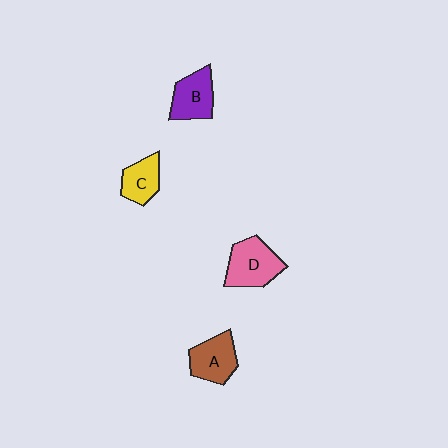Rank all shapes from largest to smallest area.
From largest to smallest: D (pink), B (purple), A (brown), C (yellow).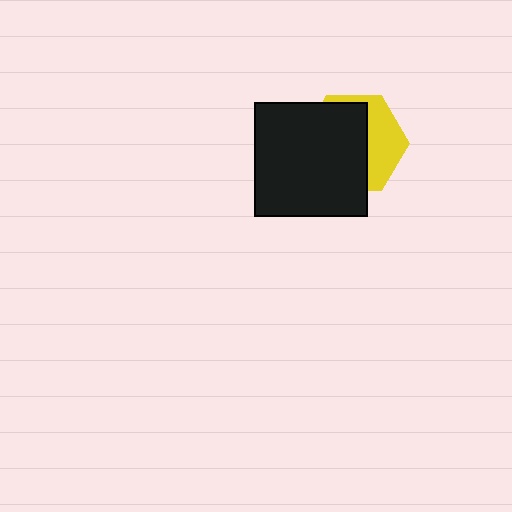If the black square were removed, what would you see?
You would see the complete yellow hexagon.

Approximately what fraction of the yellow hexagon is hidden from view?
Roughly 63% of the yellow hexagon is hidden behind the black square.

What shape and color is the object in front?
The object in front is a black square.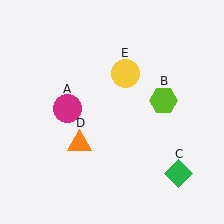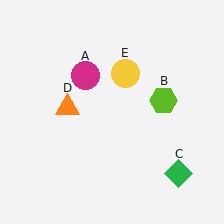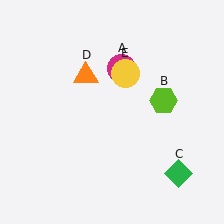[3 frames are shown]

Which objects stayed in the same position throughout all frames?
Lime hexagon (object B) and green diamond (object C) and yellow circle (object E) remained stationary.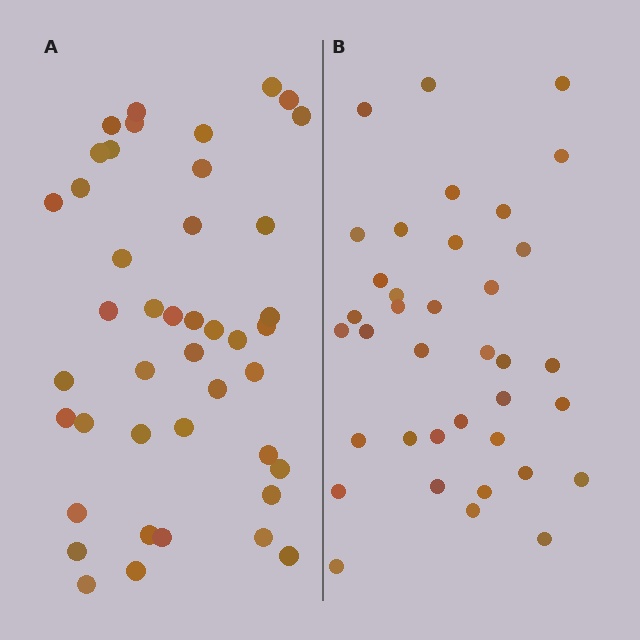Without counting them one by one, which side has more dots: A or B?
Region A (the left region) has more dots.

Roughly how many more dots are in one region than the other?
Region A has about 6 more dots than region B.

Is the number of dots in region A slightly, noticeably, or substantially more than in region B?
Region A has only slightly more — the two regions are fairly close. The ratio is roughly 1.2 to 1.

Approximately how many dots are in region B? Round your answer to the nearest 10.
About 40 dots. (The exact count is 37, which rounds to 40.)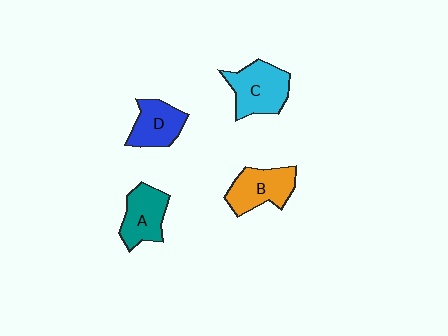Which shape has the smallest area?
Shape D (blue).